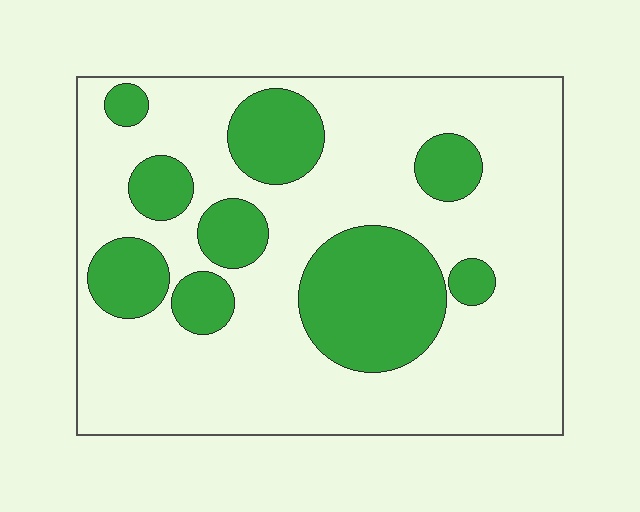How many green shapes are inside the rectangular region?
9.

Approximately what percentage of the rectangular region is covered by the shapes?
Approximately 25%.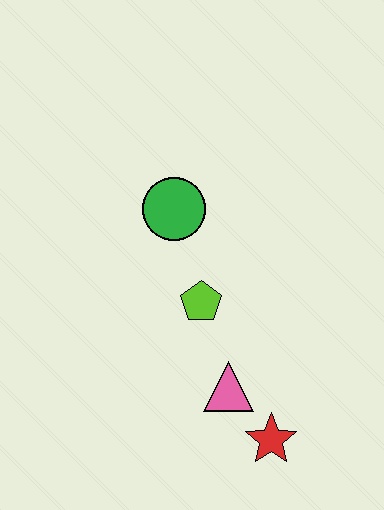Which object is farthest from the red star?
The green circle is farthest from the red star.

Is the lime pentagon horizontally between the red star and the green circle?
Yes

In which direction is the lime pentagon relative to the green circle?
The lime pentagon is below the green circle.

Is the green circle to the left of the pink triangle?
Yes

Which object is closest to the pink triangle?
The red star is closest to the pink triangle.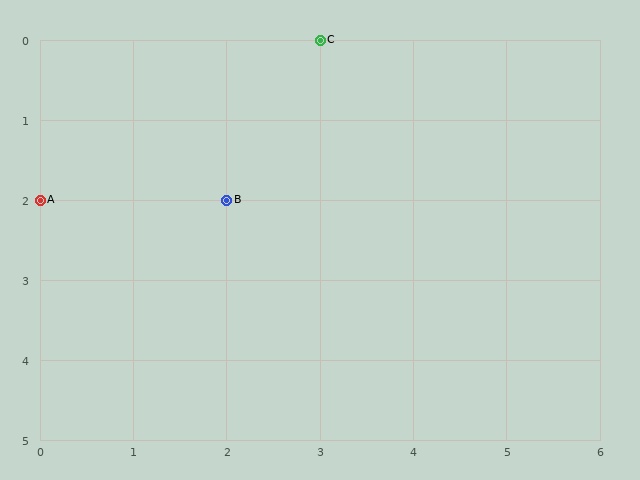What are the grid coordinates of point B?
Point B is at grid coordinates (2, 2).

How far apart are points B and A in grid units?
Points B and A are 2 columns apart.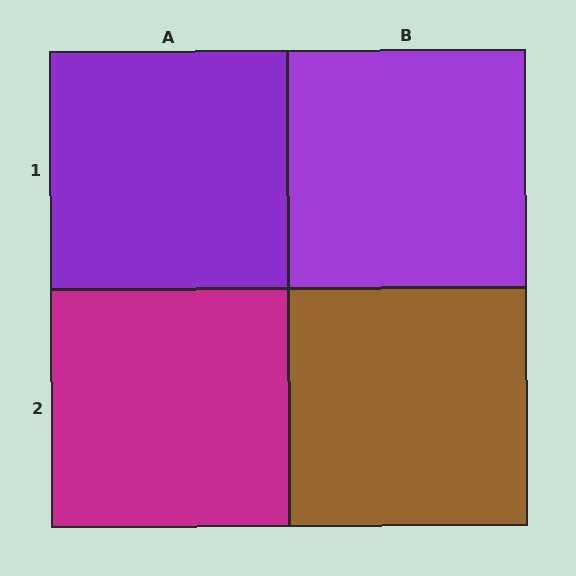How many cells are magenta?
1 cell is magenta.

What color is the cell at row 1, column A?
Purple.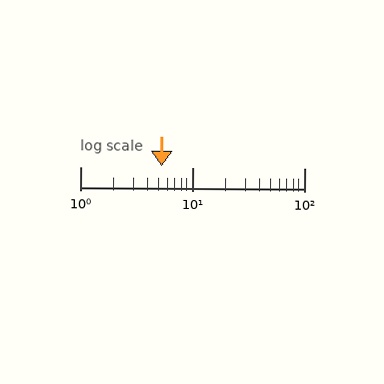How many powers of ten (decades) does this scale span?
The scale spans 2 decades, from 1 to 100.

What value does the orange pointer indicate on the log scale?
The pointer indicates approximately 5.3.